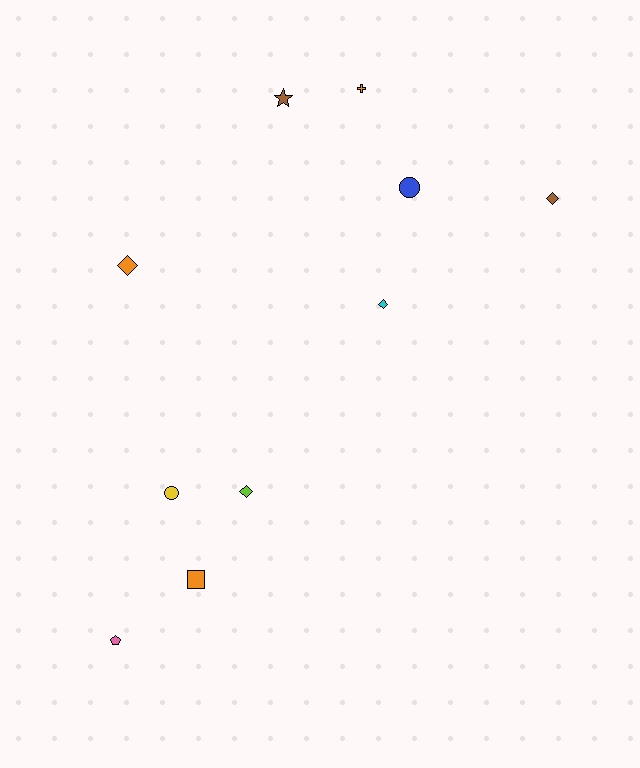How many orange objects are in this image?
There are 3 orange objects.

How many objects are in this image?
There are 10 objects.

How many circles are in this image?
There are 2 circles.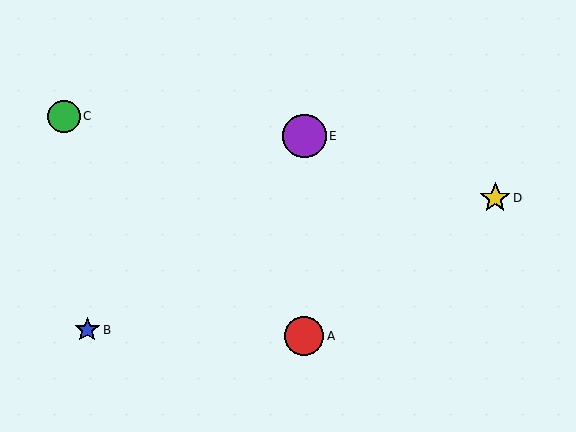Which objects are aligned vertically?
Objects A, E are aligned vertically.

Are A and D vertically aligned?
No, A is at x≈304 and D is at x≈495.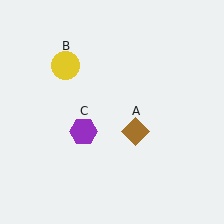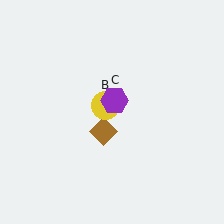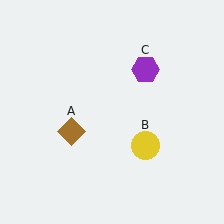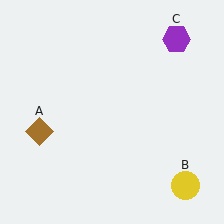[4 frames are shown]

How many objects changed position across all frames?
3 objects changed position: brown diamond (object A), yellow circle (object B), purple hexagon (object C).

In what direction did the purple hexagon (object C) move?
The purple hexagon (object C) moved up and to the right.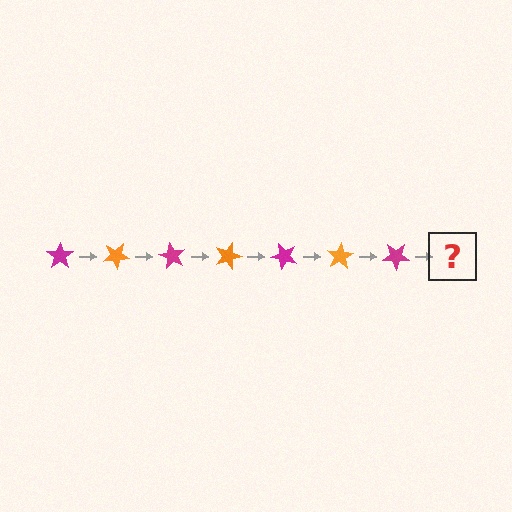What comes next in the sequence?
The next element should be an orange star, rotated 210 degrees from the start.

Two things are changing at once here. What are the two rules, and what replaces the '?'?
The two rules are that it rotates 30 degrees each step and the color cycles through magenta and orange. The '?' should be an orange star, rotated 210 degrees from the start.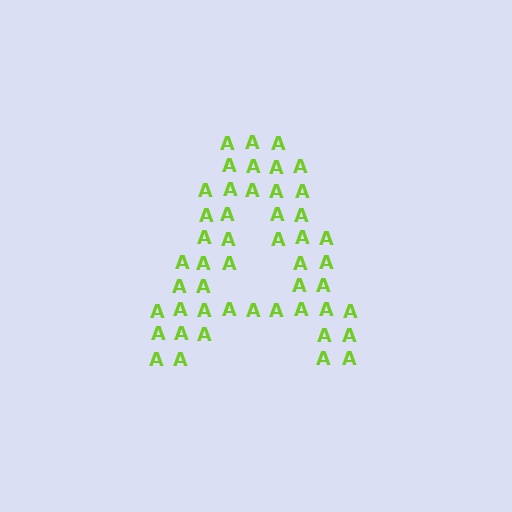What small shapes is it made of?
It is made of small letter A's.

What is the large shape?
The large shape is the letter A.